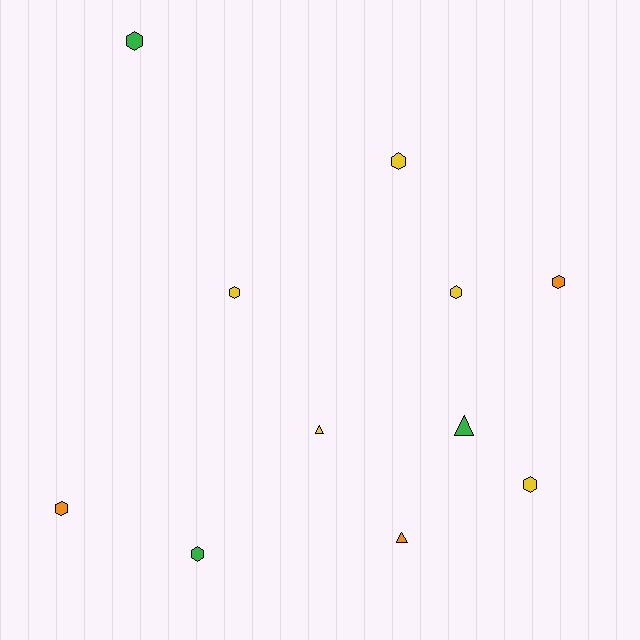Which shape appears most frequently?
Hexagon, with 8 objects.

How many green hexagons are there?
There are 2 green hexagons.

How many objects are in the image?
There are 11 objects.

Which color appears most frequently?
Yellow, with 5 objects.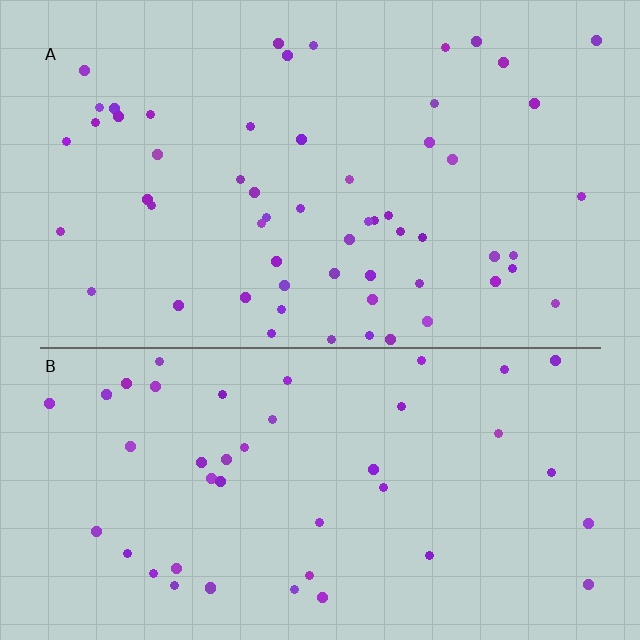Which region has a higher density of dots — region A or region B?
A (the top).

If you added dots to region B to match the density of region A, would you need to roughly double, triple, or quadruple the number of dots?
Approximately double.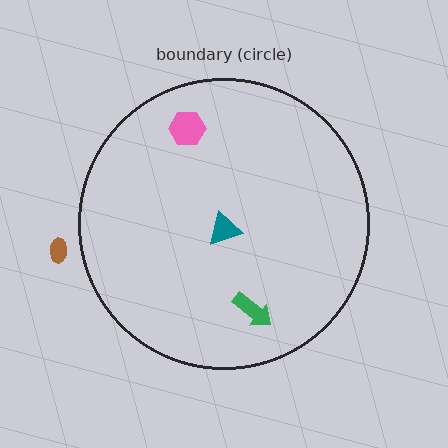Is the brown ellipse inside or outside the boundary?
Outside.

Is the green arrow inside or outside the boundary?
Inside.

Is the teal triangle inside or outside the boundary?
Inside.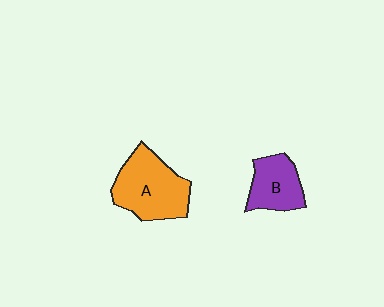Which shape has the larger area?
Shape A (orange).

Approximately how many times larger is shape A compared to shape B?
Approximately 1.6 times.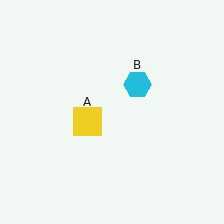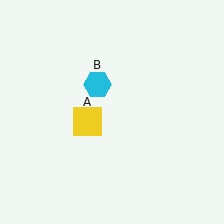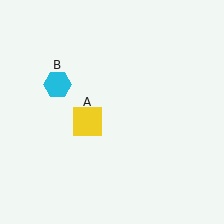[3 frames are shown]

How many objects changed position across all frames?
1 object changed position: cyan hexagon (object B).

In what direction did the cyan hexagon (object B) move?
The cyan hexagon (object B) moved left.